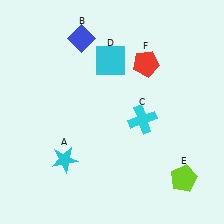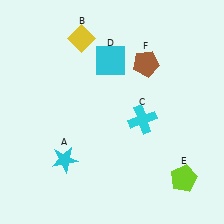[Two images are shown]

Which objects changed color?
B changed from blue to yellow. F changed from red to brown.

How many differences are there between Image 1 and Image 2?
There are 2 differences between the two images.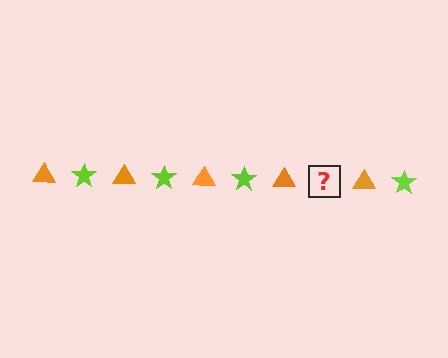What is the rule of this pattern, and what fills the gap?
The rule is that the pattern alternates between orange triangle and lime star. The gap should be filled with a lime star.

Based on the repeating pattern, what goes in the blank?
The blank should be a lime star.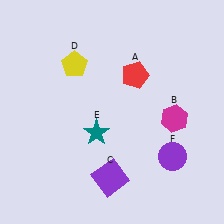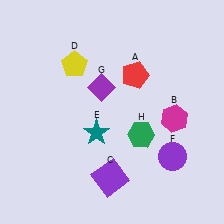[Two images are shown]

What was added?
A purple diamond (G), a green hexagon (H) were added in Image 2.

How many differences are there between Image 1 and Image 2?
There are 2 differences between the two images.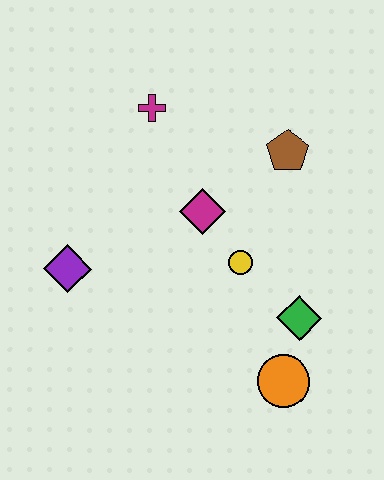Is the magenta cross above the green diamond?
Yes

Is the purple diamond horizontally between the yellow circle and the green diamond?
No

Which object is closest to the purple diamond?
The magenta diamond is closest to the purple diamond.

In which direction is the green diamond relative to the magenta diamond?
The green diamond is below the magenta diamond.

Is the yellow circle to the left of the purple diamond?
No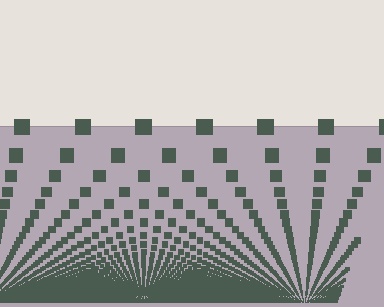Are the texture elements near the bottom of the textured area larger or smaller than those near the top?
Smaller. The gradient is inverted — elements near the bottom are smaller and denser.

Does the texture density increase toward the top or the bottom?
Density increases toward the bottom.